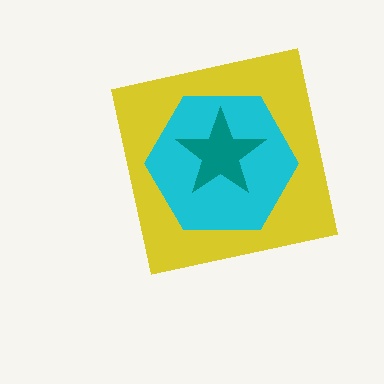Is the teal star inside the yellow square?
Yes.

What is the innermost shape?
The teal star.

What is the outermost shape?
The yellow square.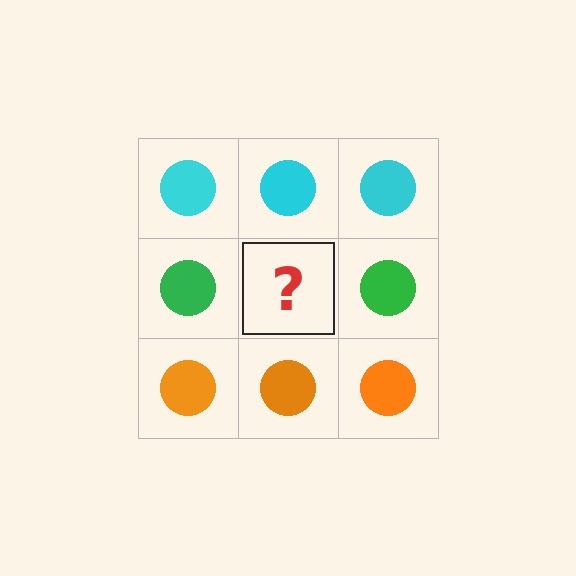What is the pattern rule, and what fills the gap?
The rule is that each row has a consistent color. The gap should be filled with a green circle.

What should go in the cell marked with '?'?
The missing cell should contain a green circle.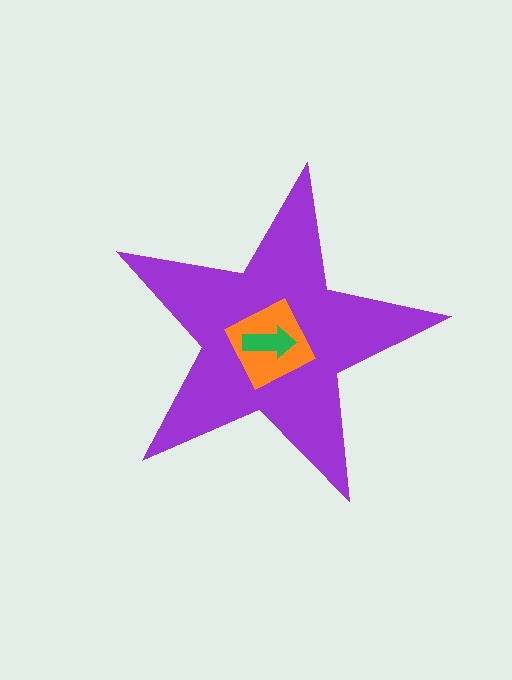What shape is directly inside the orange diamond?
The green arrow.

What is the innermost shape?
The green arrow.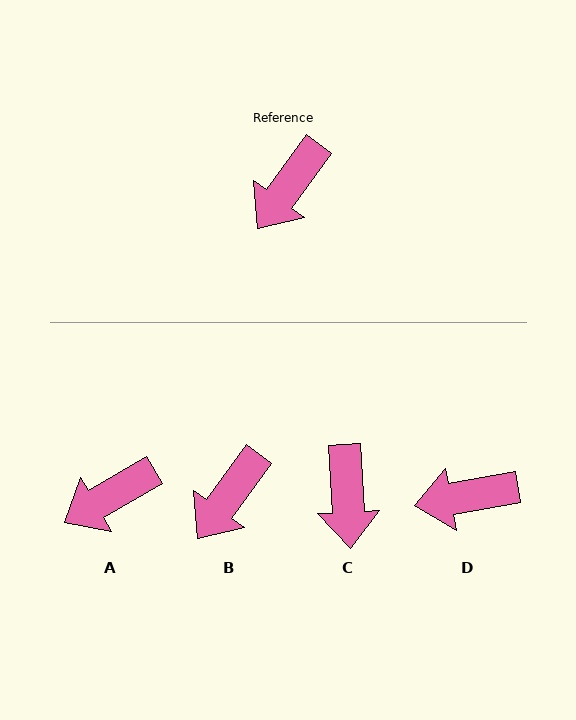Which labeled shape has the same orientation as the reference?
B.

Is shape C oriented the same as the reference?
No, it is off by about 39 degrees.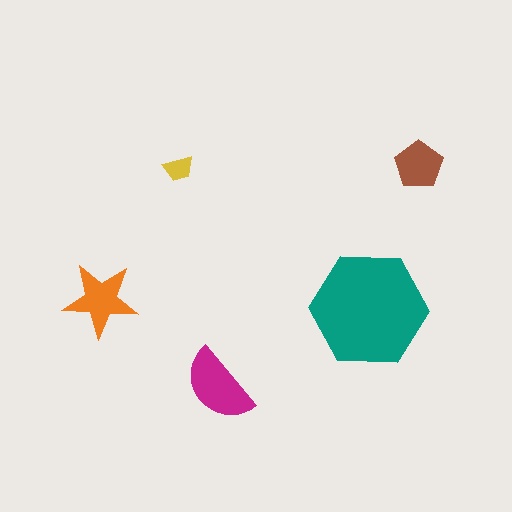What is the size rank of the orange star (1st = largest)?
3rd.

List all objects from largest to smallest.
The teal hexagon, the magenta semicircle, the orange star, the brown pentagon, the yellow trapezoid.